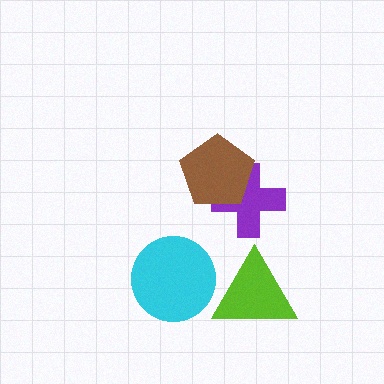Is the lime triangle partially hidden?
Yes, it is partially covered by another shape.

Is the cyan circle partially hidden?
No, no other shape covers it.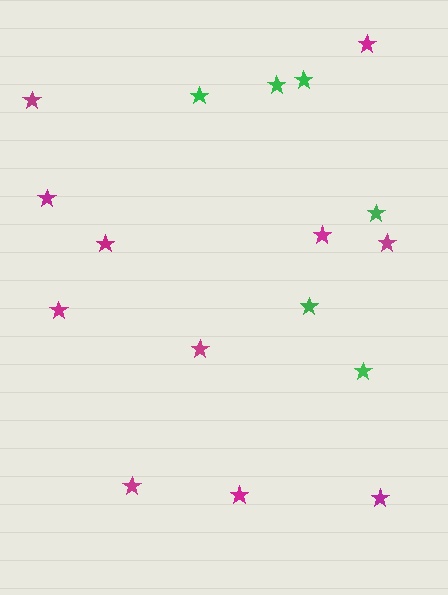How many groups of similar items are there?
There are 2 groups: one group of magenta stars (11) and one group of green stars (6).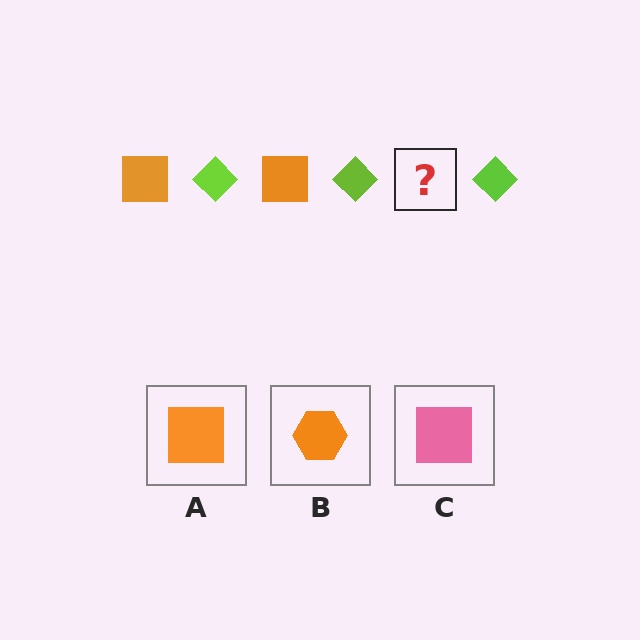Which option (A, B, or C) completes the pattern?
A.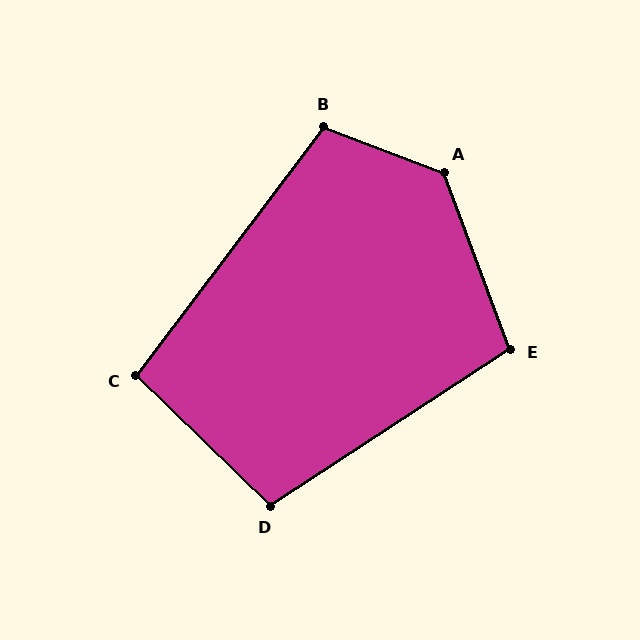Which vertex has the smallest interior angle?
C, at approximately 97 degrees.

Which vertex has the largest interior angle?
A, at approximately 131 degrees.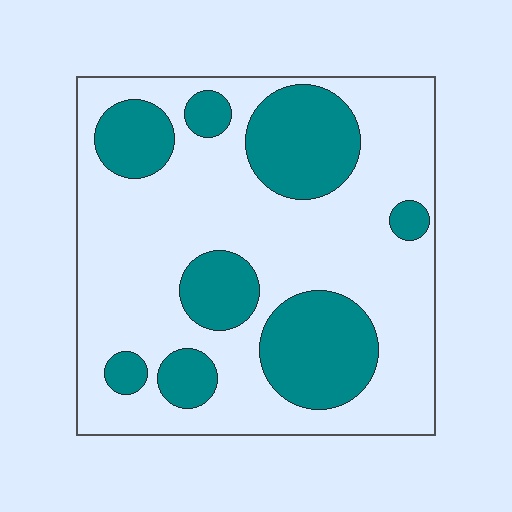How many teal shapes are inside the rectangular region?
8.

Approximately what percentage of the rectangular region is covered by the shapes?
Approximately 30%.